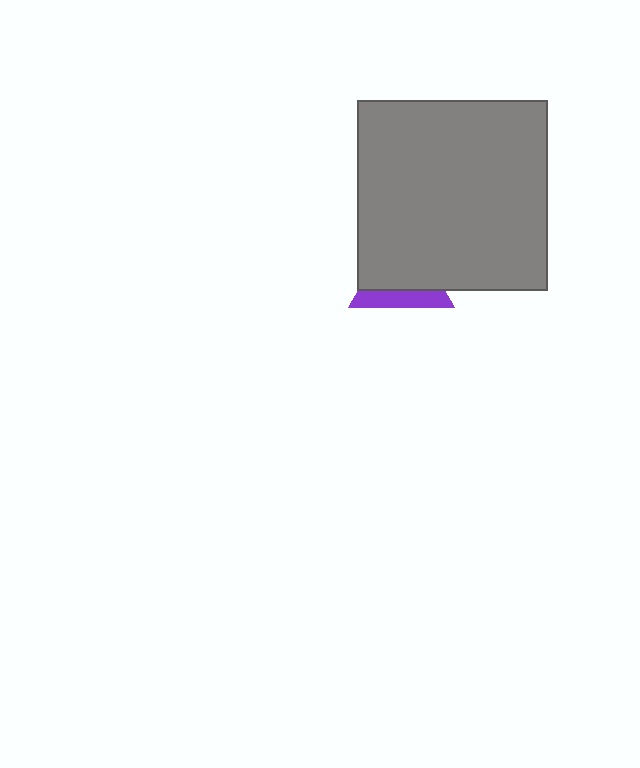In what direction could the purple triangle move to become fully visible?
The purple triangle could move down. That would shift it out from behind the gray square entirely.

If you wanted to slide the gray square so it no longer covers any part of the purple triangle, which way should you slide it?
Slide it up — that is the most direct way to separate the two shapes.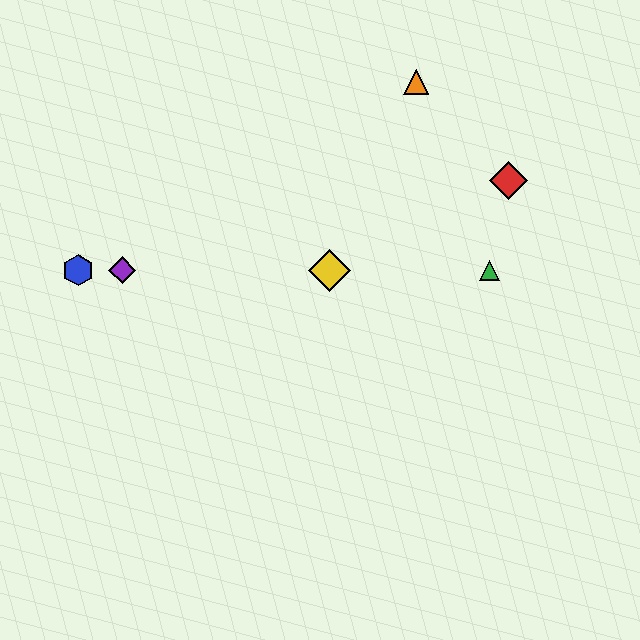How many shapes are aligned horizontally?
4 shapes (the blue hexagon, the green triangle, the yellow diamond, the purple diamond) are aligned horizontally.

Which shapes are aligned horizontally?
The blue hexagon, the green triangle, the yellow diamond, the purple diamond are aligned horizontally.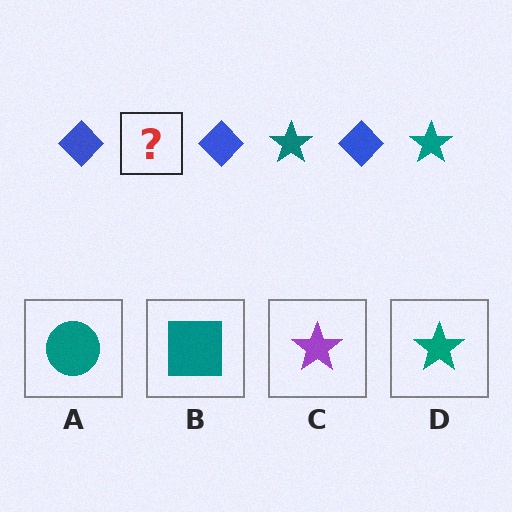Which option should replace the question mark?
Option D.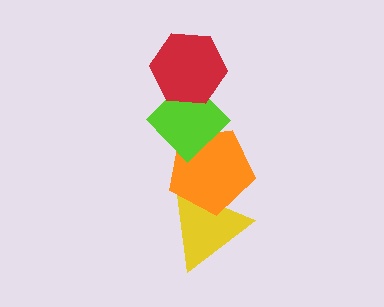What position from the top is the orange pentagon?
The orange pentagon is 3rd from the top.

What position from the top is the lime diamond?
The lime diamond is 2nd from the top.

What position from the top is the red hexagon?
The red hexagon is 1st from the top.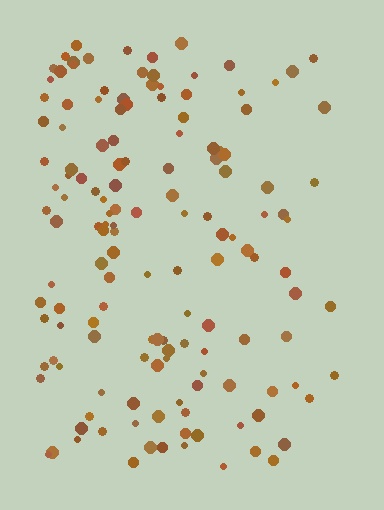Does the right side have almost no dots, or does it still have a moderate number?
Still a moderate number, just noticeably fewer than the left.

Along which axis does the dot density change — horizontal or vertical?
Horizontal.